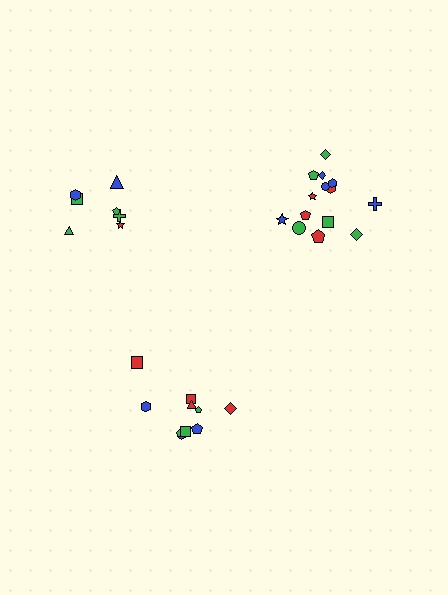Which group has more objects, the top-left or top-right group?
The top-right group.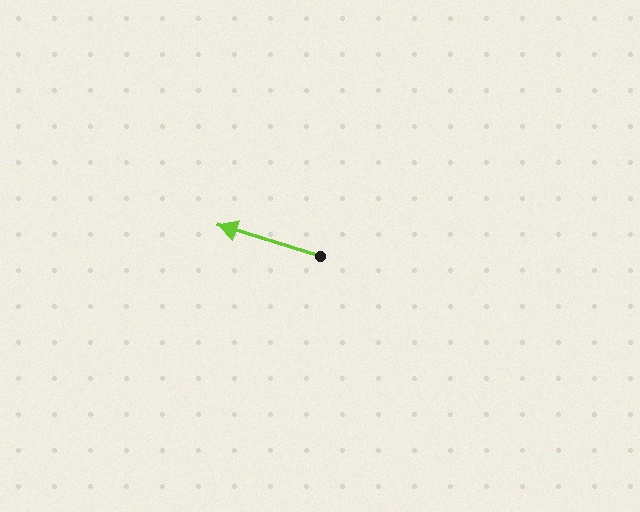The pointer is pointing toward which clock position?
Roughly 10 o'clock.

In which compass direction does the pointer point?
West.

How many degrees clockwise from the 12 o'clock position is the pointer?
Approximately 287 degrees.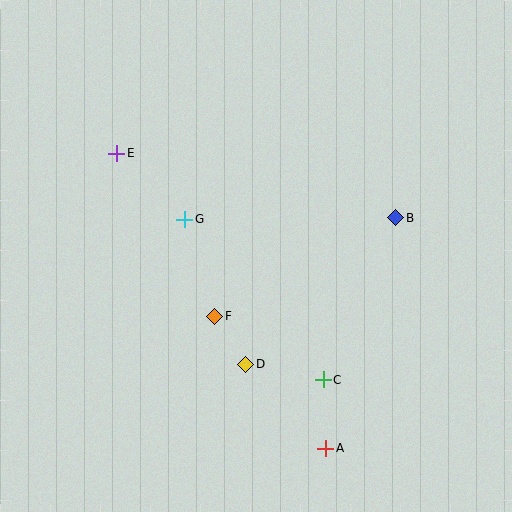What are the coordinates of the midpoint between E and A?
The midpoint between E and A is at (221, 301).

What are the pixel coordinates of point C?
Point C is at (323, 380).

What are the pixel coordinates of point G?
Point G is at (185, 219).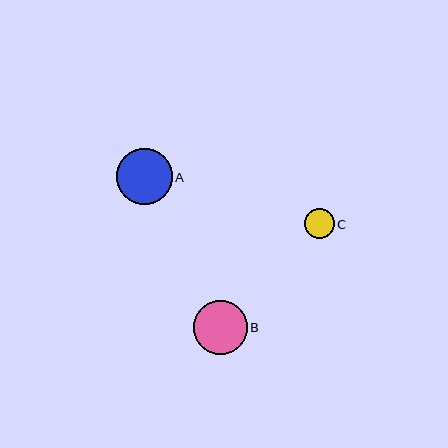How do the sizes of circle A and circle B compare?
Circle A and circle B are approximately the same size.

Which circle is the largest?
Circle A is the largest with a size of approximately 56 pixels.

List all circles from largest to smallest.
From largest to smallest: A, B, C.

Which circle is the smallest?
Circle C is the smallest with a size of approximately 30 pixels.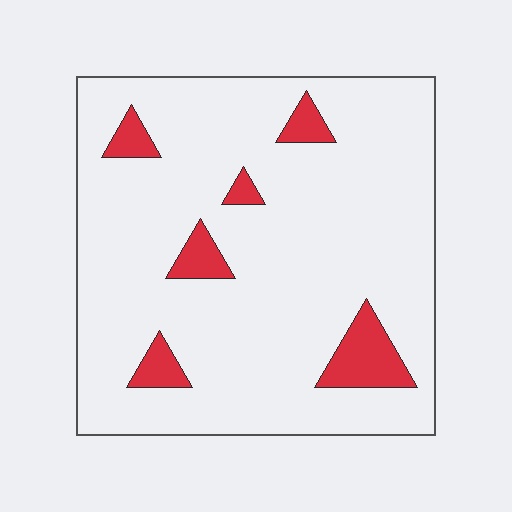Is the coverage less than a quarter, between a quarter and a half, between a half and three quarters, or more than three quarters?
Less than a quarter.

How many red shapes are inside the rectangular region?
6.